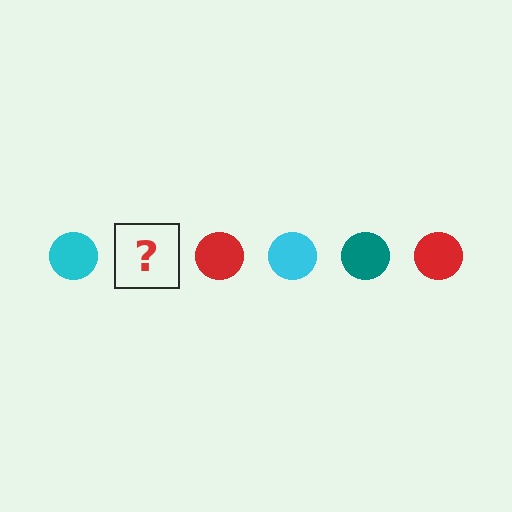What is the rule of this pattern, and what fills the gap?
The rule is that the pattern cycles through cyan, teal, red circles. The gap should be filled with a teal circle.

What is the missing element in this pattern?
The missing element is a teal circle.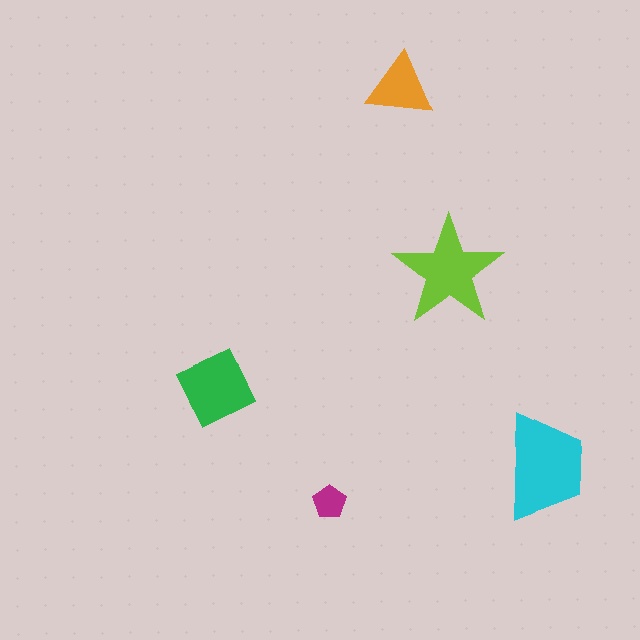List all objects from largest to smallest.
The cyan trapezoid, the lime star, the green diamond, the orange triangle, the magenta pentagon.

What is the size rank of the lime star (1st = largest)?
2nd.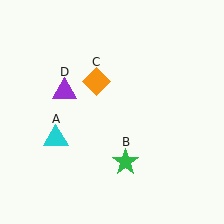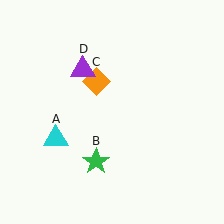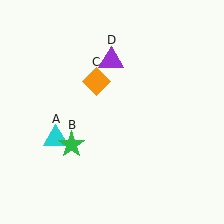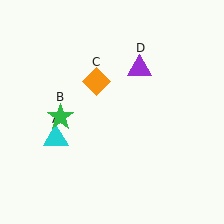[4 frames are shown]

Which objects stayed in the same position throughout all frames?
Cyan triangle (object A) and orange diamond (object C) remained stationary.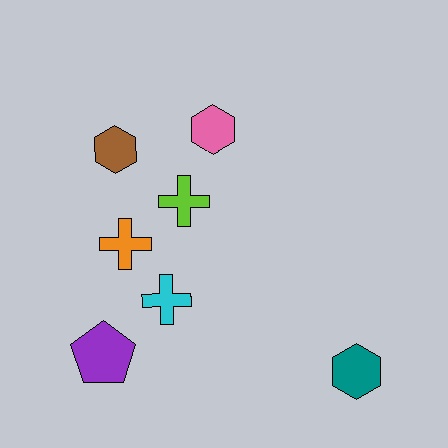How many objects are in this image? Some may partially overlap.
There are 7 objects.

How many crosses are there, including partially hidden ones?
There are 3 crosses.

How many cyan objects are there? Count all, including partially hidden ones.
There is 1 cyan object.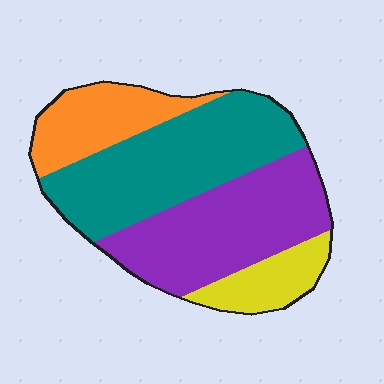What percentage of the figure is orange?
Orange takes up about one sixth (1/6) of the figure.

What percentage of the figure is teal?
Teal covers around 35% of the figure.